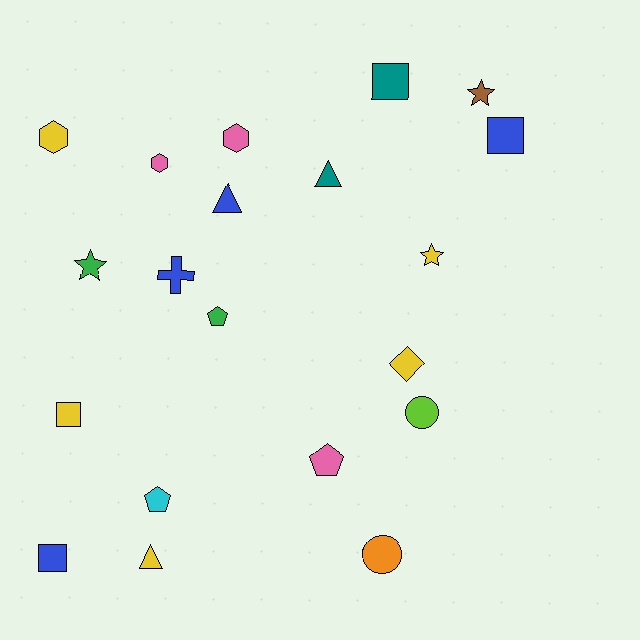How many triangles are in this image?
There are 3 triangles.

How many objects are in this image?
There are 20 objects.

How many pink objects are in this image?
There are 3 pink objects.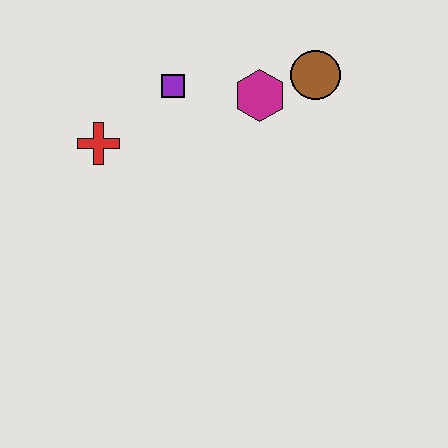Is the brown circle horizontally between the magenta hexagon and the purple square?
No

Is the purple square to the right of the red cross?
Yes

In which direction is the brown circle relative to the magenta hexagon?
The brown circle is to the right of the magenta hexagon.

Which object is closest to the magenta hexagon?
The brown circle is closest to the magenta hexagon.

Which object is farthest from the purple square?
The brown circle is farthest from the purple square.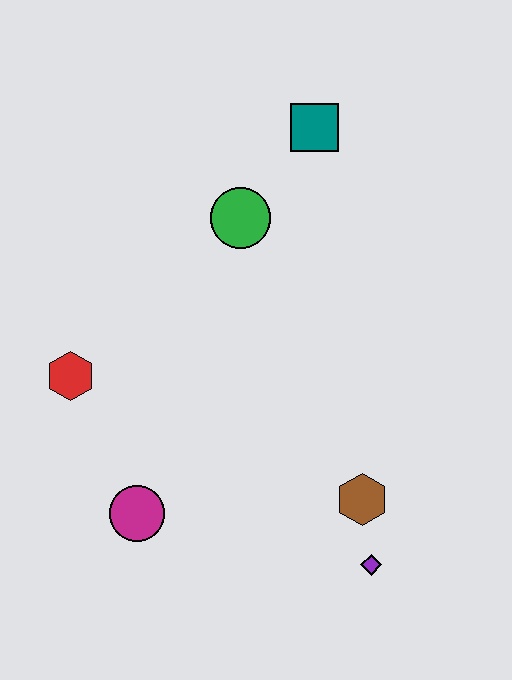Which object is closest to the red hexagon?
The magenta circle is closest to the red hexagon.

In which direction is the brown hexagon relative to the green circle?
The brown hexagon is below the green circle.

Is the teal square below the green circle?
No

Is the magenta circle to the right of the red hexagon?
Yes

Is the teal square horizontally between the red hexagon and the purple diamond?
Yes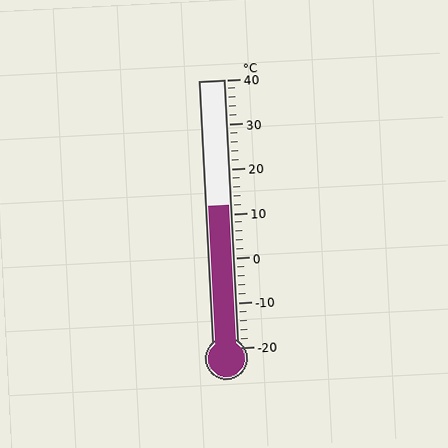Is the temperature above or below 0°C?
The temperature is above 0°C.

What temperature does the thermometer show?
The thermometer shows approximately 12°C.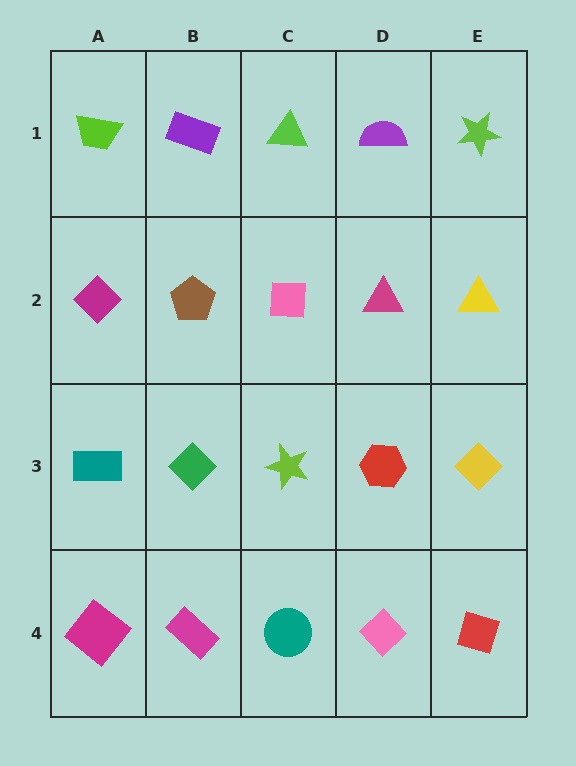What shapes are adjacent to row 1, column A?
A magenta diamond (row 2, column A), a purple rectangle (row 1, column B).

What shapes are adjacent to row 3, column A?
A magenta diamond (row 2, column A), a magenta diamond (row 4, column A), a green diamond (row 3, column B).